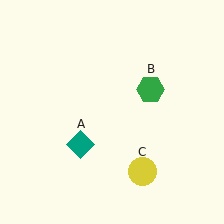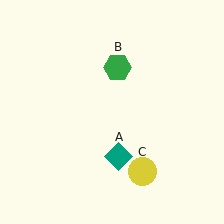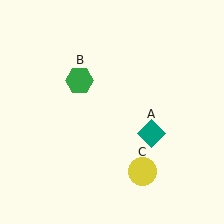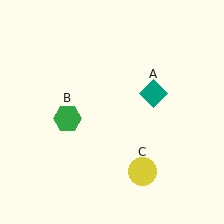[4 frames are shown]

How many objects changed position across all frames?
2 objects changed position: teal diamond (object A), green hexagon (object B).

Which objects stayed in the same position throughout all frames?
Yellow circle (object C) remained stationary.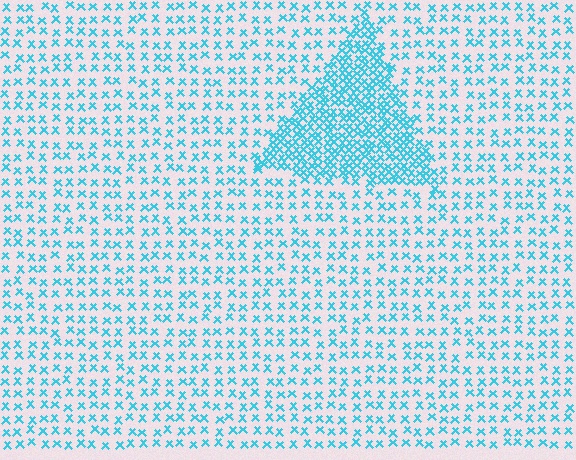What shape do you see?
I see a triangle.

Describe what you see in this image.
The image contains small cyan elements arranged at two different densities. A triangle-shaped region is visible where the elements are more densely packed than the surrounding area.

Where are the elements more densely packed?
The elements are more densely packed inside the triangle boundary.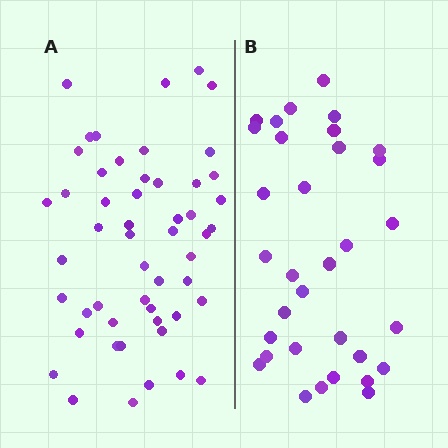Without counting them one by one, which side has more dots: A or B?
Region A (the left region) has more dots.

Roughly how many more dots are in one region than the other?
Region A has approximately 20 more dots than region B.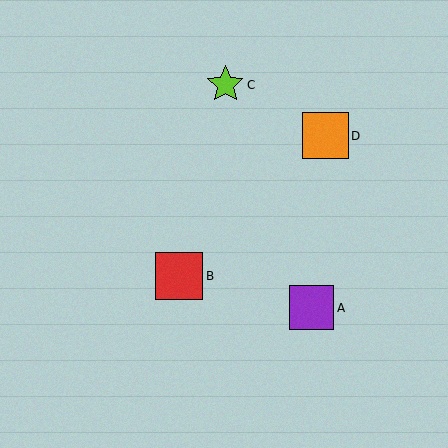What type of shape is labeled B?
Shape B is a red square.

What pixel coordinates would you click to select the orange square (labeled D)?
Click at (325, 136) to select the orange square D.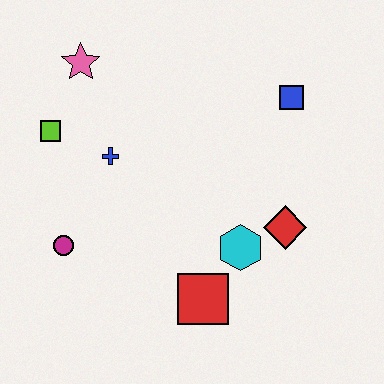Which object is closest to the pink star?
The lime square is closest to the pink star.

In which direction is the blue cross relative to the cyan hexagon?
The blue cross is to the left of the cyan hexagon.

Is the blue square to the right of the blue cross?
Yes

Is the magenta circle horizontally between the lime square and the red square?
Yes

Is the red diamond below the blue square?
Yes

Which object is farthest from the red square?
The pink star is farthest from the red square.